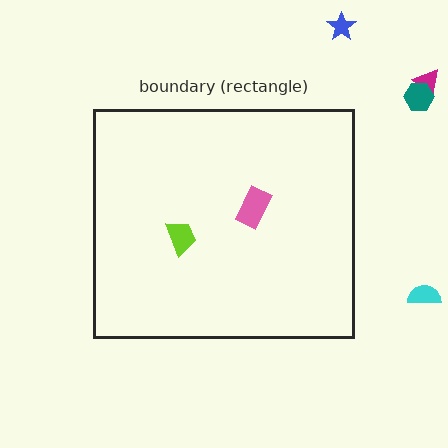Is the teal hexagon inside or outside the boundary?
Outside.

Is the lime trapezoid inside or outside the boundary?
Inside.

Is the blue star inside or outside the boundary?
Outside.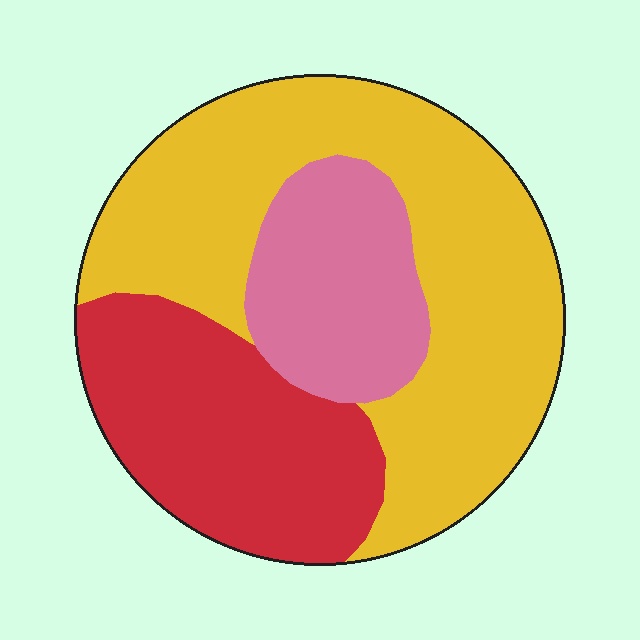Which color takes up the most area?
Yellow, at roughly 55%.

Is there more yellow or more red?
Yellow.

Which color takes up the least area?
Pink, at roughly 20%.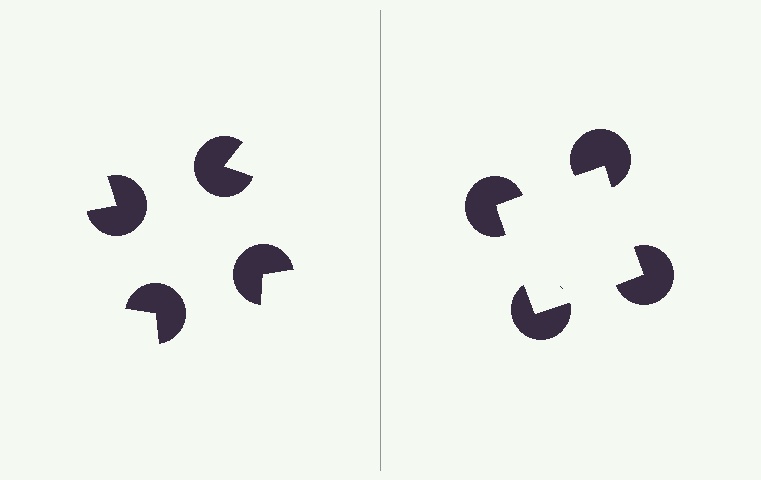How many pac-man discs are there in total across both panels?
8 — 4 on each side.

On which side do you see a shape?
An illusory square appears on the right side. On the left side the wedge cuts are rotated, so no coherent shape forms.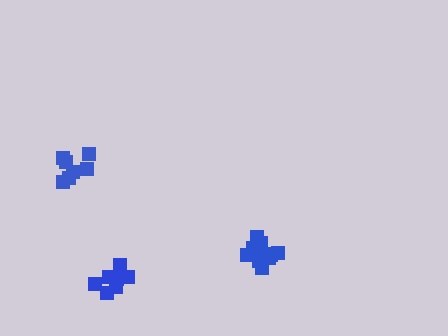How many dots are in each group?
Group 1: 12 dots, Group 2: 7 dots, Group 3: 7 dots (26 total).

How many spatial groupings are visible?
There are 3 spatial groupings.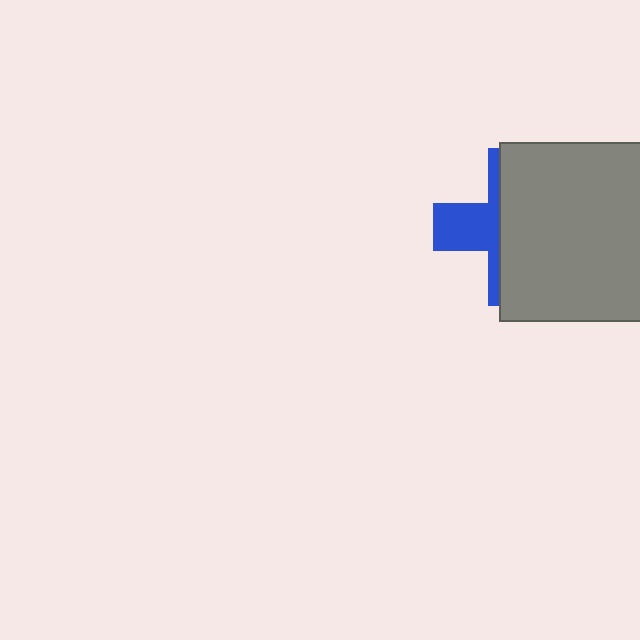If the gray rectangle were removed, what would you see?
You would see the complete blue cross.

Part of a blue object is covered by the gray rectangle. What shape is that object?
It is a cross.